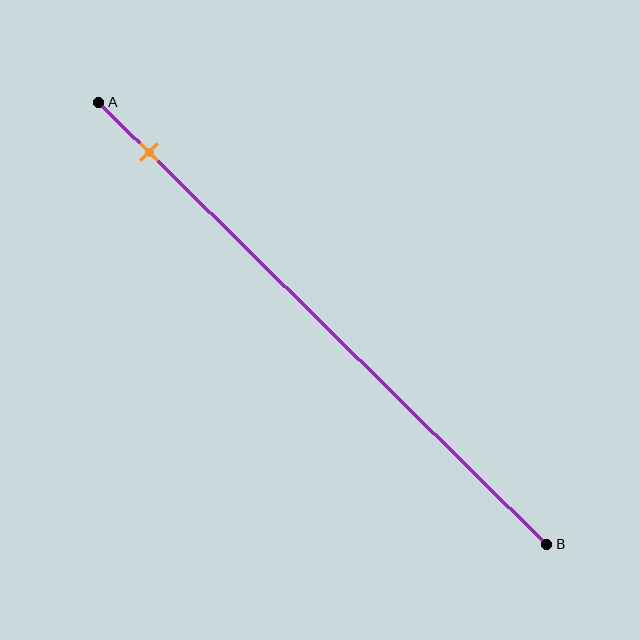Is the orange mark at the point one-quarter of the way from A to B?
No, the mark is at about 10% from A, not at the 25% one-quarter point.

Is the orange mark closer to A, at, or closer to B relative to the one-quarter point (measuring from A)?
The orange mark is closer to point A than the one-quarter point of segment AB.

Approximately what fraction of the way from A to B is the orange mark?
The orange mark is approximately 10% of the way from A to B.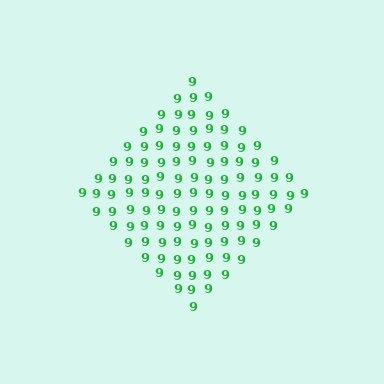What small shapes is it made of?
It is made of small digit 9's.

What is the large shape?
The large shape is a diamond.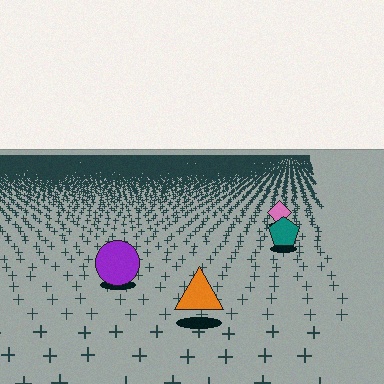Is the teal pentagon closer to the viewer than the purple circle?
No. The purple circle is closer — you can tell from the texture gradient: the ground texture is coarser near it.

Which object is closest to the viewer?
The orange triangle is closest. The texture marks near it are larger and more spread out.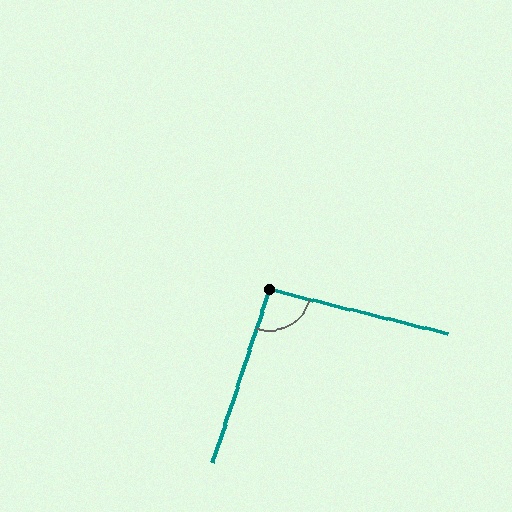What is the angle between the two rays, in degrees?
Approximately 94 degrees.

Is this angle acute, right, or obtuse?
It is approximately a right angle.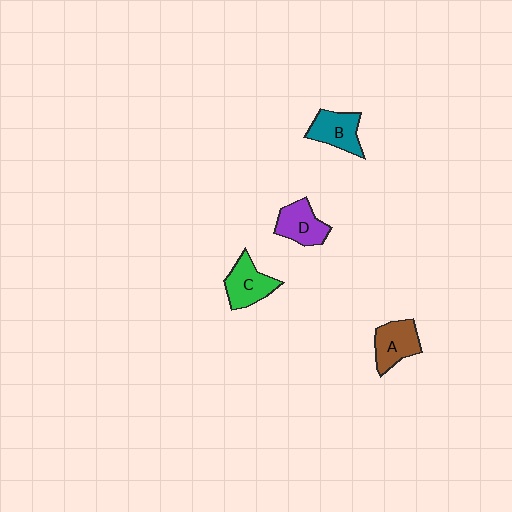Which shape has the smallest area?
Shape D (purple).